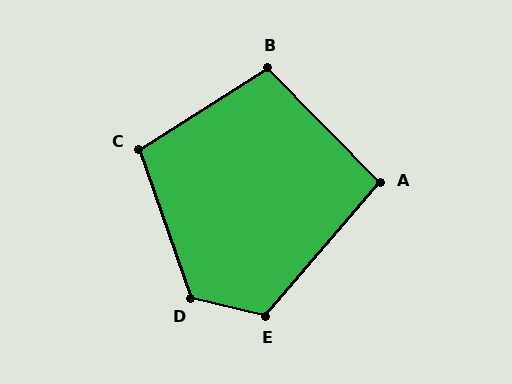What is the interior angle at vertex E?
Approximately 117 degrees (obtuse).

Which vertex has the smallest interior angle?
A, at approximately 95 degrees.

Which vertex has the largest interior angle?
D, at approximately 123 degrees.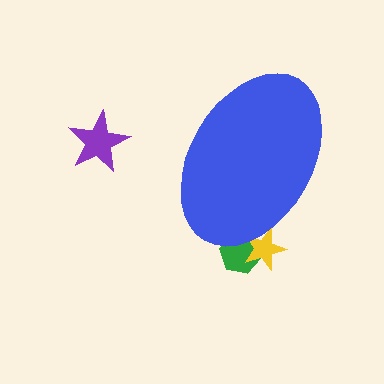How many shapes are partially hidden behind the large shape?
2 shapes are partially hidden.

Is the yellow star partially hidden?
Yes, the yellow star is partially hidden behind the blue ellipse.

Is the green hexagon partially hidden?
Yes, the green hexagon is partially hidden behind the blue ellipse.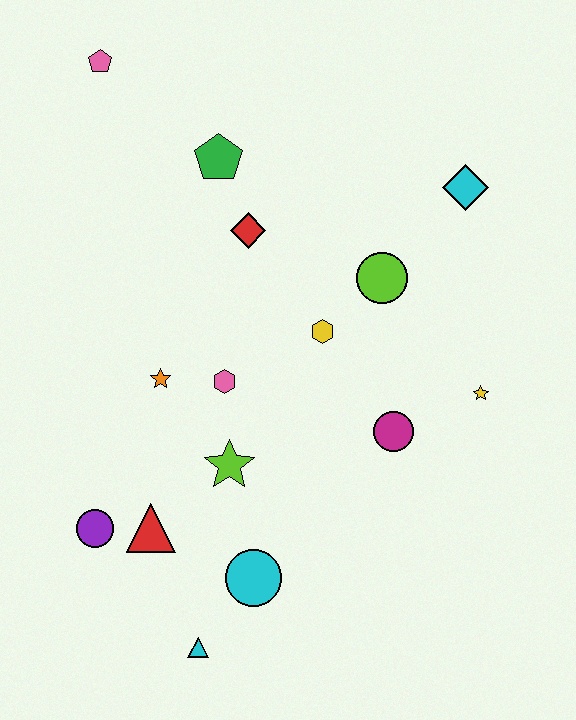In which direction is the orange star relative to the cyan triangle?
The orange star is above the cyan triangle.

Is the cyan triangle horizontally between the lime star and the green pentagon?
No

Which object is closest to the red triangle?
The purple circle is closest to the red triangle.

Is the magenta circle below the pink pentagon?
Yes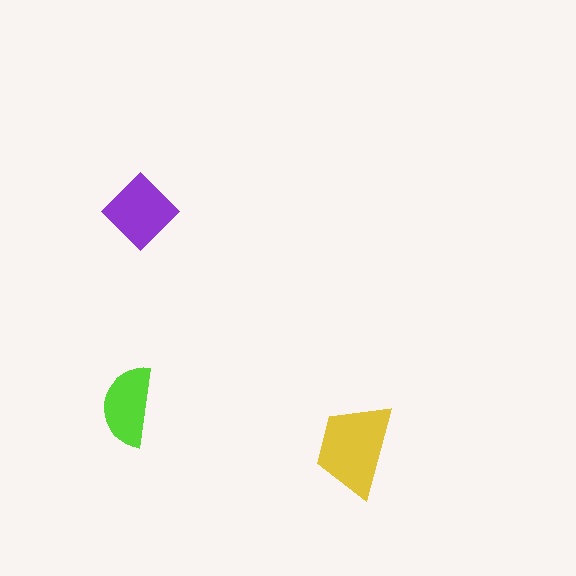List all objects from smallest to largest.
The lime semicircle, the purple diamond, the yellow trapezoid.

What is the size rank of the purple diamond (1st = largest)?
2nd.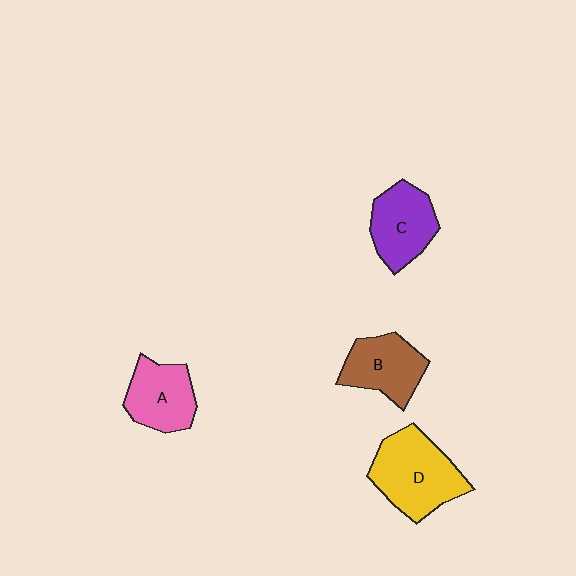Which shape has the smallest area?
Shape A (pink).